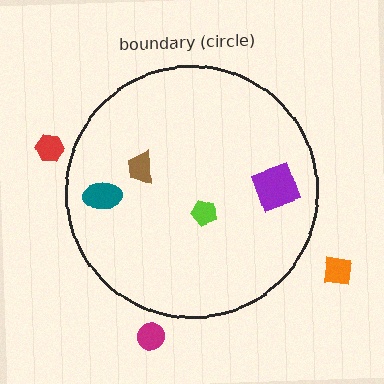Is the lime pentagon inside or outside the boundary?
Inside.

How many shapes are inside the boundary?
4 inside, 3 outside.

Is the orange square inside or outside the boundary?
Outside.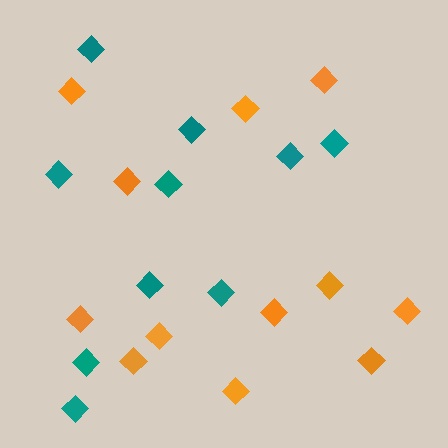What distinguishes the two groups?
There are 2 groups: one group of orange diamonds (12) and one group of teal diamonds (10).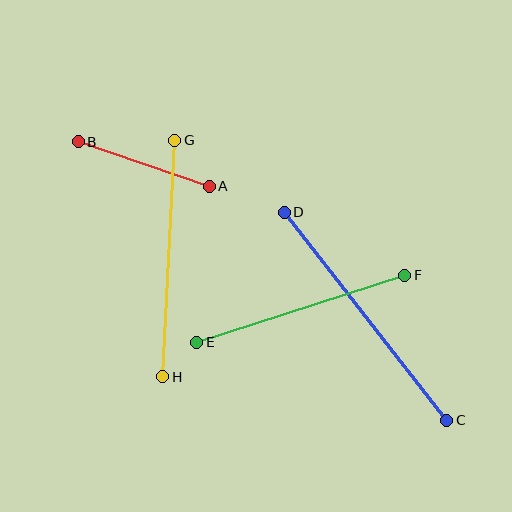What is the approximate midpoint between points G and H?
The midpoint is at approximately (169, 259) pixels.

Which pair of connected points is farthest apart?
Points C and D are farthest apart.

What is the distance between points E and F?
The distance is approximately 219 pixels.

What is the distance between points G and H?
The distance is approximately 237 pixels.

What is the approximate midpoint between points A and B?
The midpoint is at approximately (144, 164) pixels.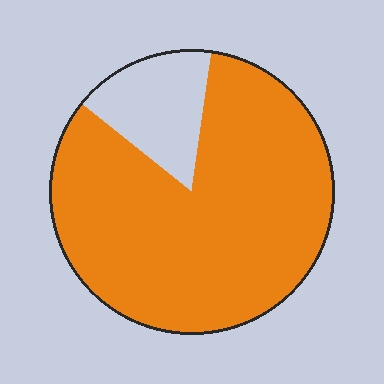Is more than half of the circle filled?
Yes.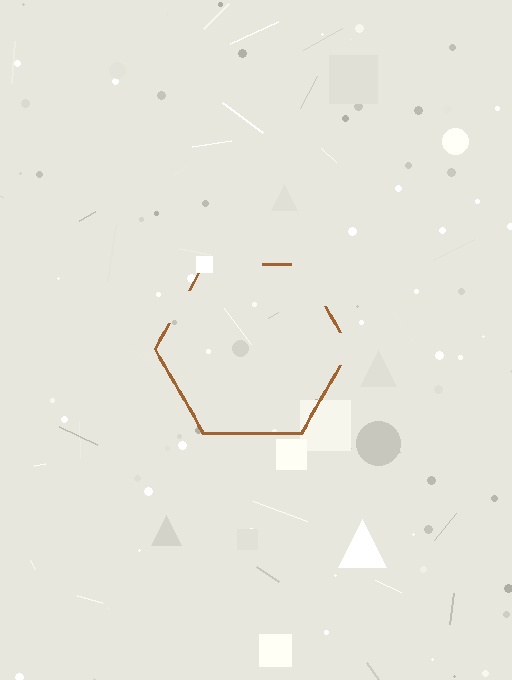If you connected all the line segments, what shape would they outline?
They would outline a hexagon.